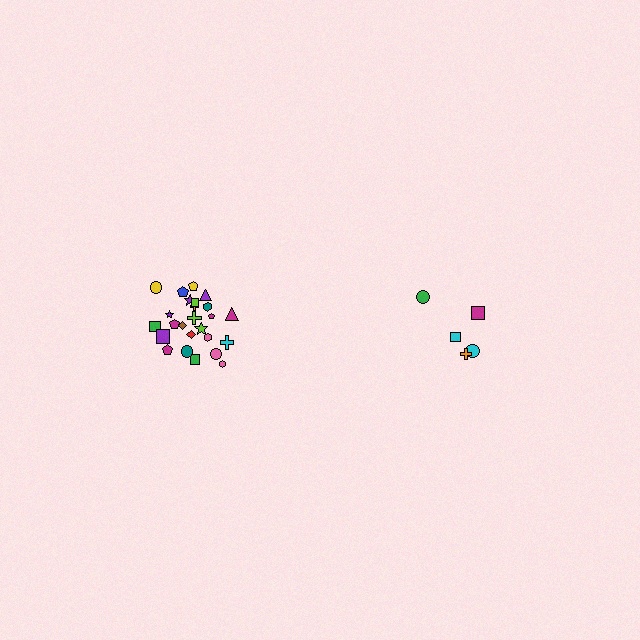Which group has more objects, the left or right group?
The left group.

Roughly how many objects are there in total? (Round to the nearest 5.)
Roughly 30 objects in total.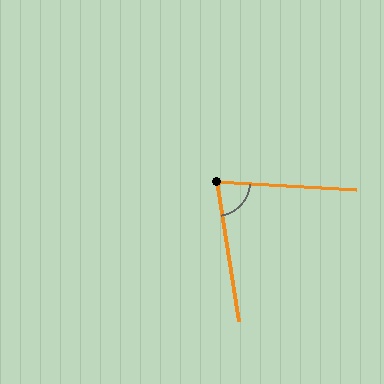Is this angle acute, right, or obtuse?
It is acute.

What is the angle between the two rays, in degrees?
Approximately 78 degrees.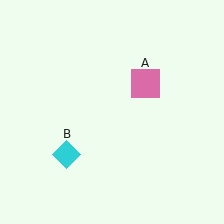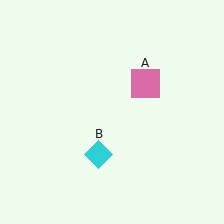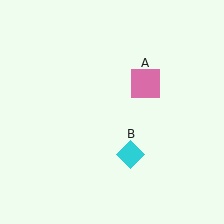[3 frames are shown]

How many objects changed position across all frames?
1 object changed position: cyan diamond (object B).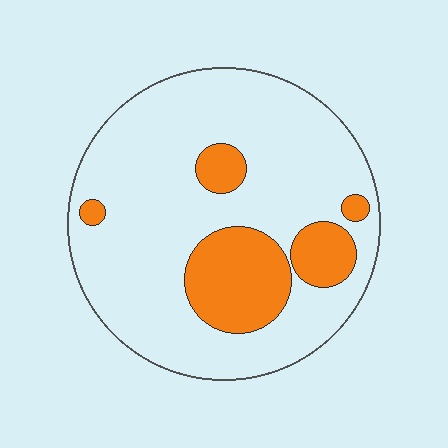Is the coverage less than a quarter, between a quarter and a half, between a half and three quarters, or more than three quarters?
Less than a quarter.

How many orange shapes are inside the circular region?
5.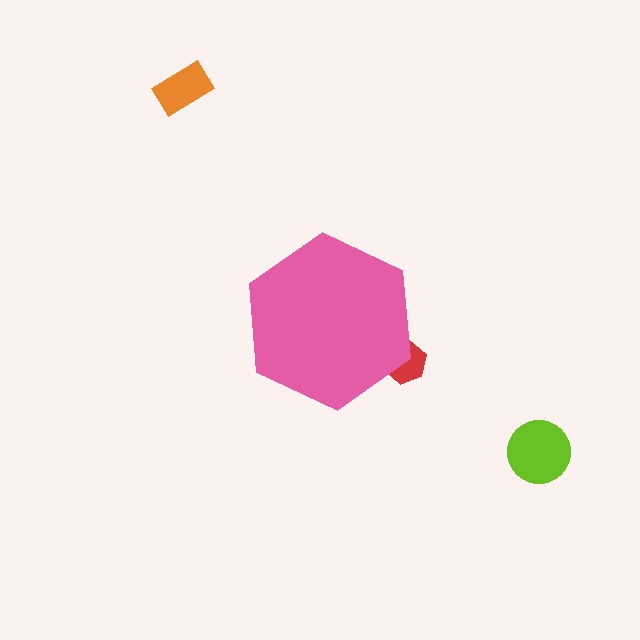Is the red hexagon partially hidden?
Yes, the red hexagon is partially hidden behind the pink hexagon.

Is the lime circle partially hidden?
No, the lime circle is fully visible.